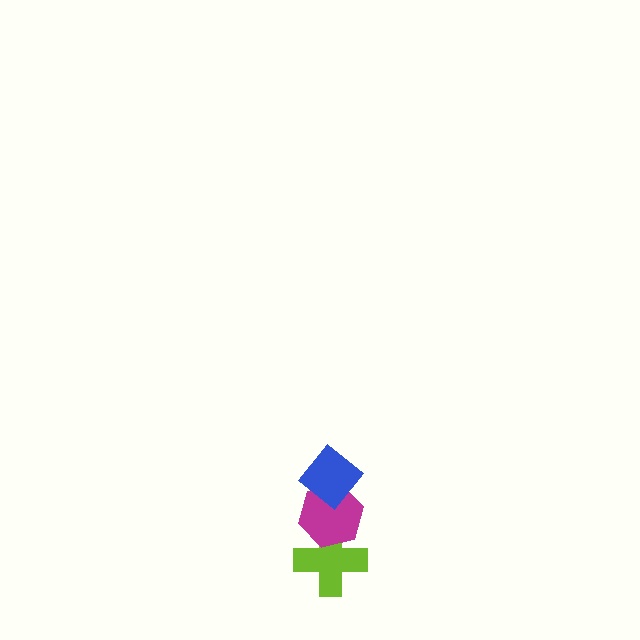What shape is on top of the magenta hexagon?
The blue diamond is on top of the magenta hexagon.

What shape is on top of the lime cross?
The magenta hexagon is on top of the lime cross.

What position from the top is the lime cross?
The lime cross is 3rd from the top.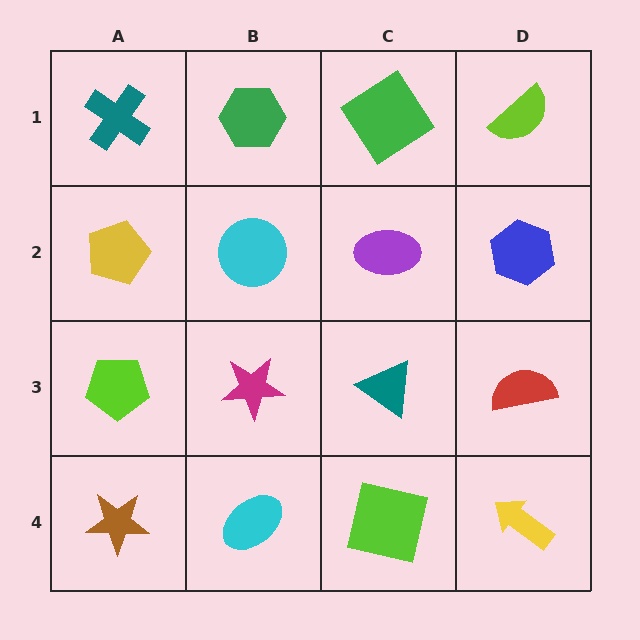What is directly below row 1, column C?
A purple ellipse.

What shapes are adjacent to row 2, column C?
A green diamond (row 1, column C), a teal triangle (row 3, column C), a cyan circle (row 2, column B), a blue hexagon (row 2, column D).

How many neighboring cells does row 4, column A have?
2.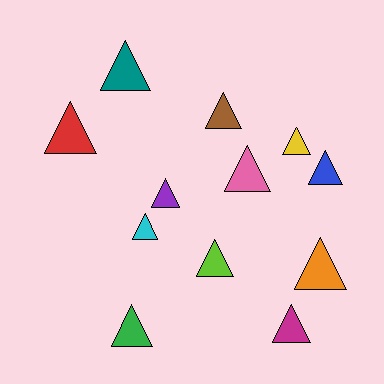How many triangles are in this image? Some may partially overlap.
There are 12 triangles.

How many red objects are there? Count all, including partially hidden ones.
There is 1 red object.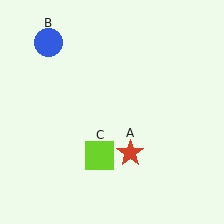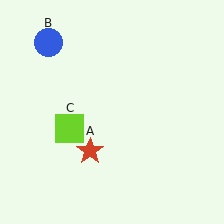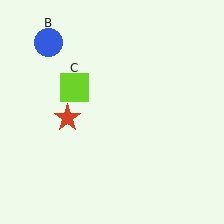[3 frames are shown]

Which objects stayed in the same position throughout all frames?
Blue circle (object B) remained stationary.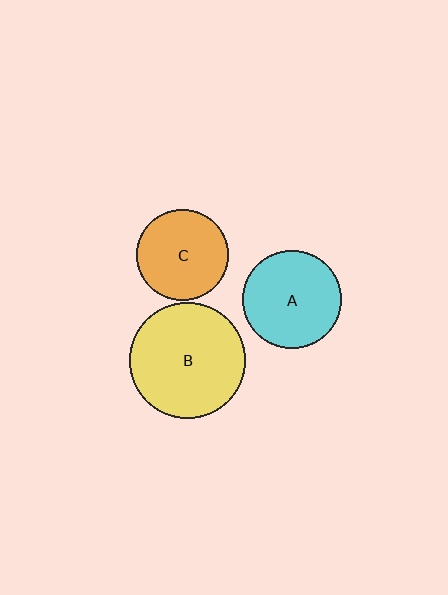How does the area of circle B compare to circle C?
Approximately 1.6 times.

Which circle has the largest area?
Circle B (yellow).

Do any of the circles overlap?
No, none of the circles overlap.